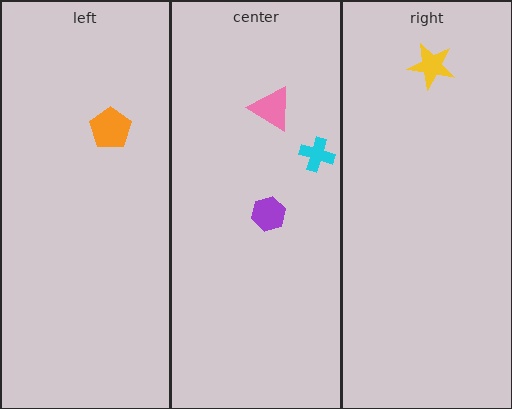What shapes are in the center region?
The purple hexagon, the pink triangle, the cyan cross.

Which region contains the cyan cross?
The center region.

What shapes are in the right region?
The yellow star.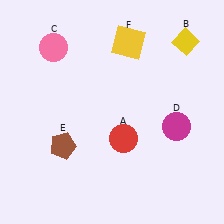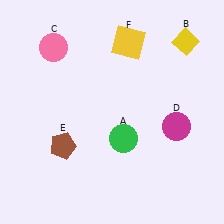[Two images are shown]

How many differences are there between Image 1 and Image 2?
There is 1 difference between the two images.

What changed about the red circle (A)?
In Image 1, A is red. In Image 2, it changed to green.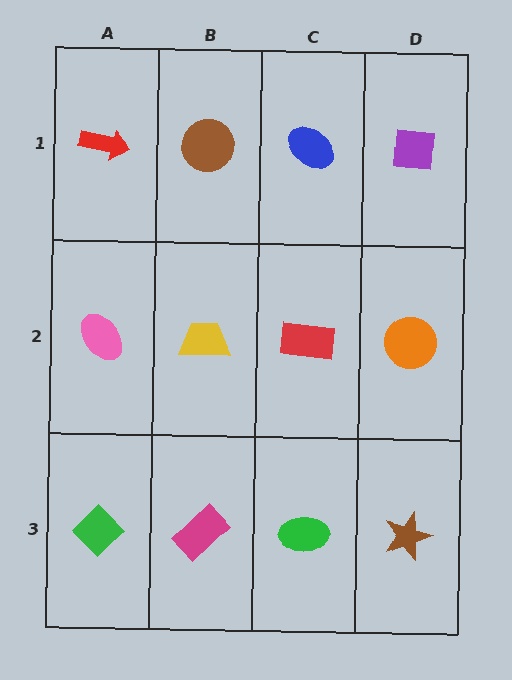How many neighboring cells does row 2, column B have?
4.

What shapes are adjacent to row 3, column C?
A red rectangle (row 2, column C), a magenta rectangle (row 3, column B), a brown star (row 3, column D).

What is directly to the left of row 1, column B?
A red arrow.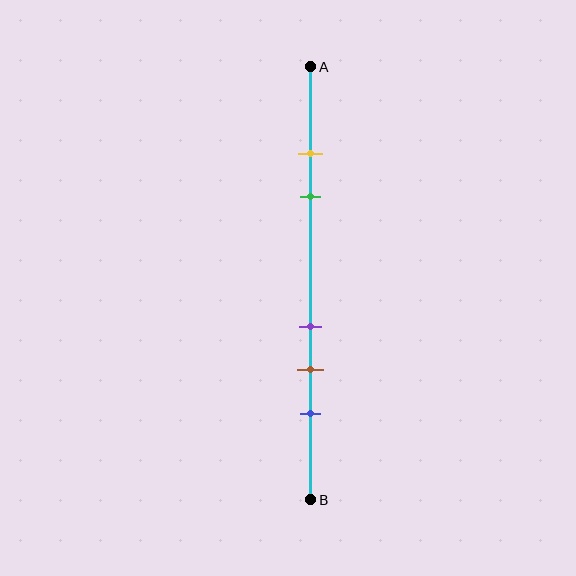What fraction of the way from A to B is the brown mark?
The brown mark is approximately 70% (0.7) of the way from A to B.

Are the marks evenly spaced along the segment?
No, the marks are not evenly spaced.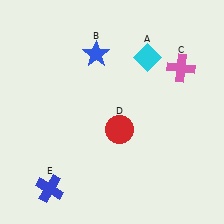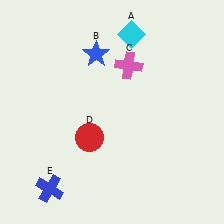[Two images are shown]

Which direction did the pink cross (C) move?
The pink cross (C) moved left.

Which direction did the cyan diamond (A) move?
The cyan diamond (A) moved up.